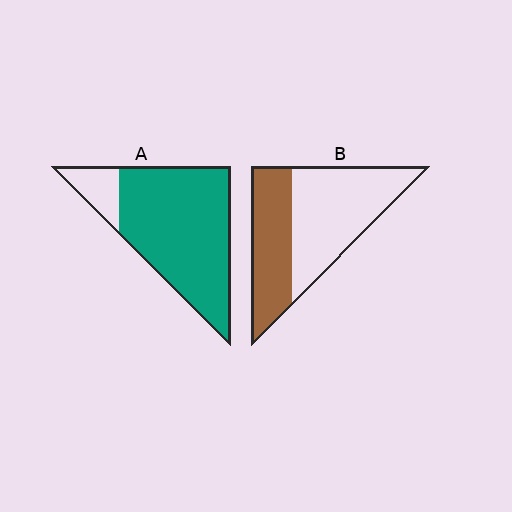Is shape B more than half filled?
No.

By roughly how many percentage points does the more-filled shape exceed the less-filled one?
By roughly 45 percentage points (A over B).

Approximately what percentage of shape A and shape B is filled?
A is approximately 85% and B is approximately 40%.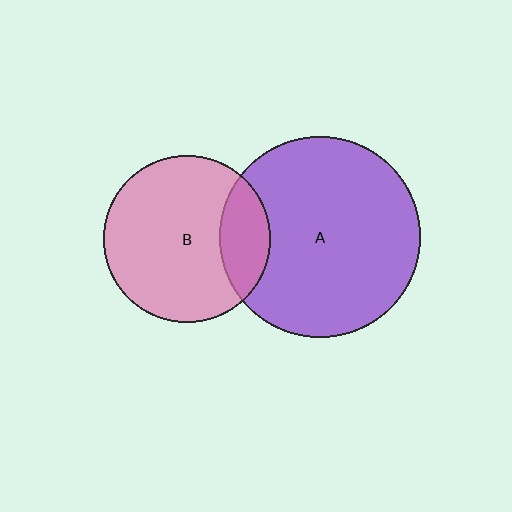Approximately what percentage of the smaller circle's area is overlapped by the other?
Approximately 20%.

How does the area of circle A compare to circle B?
Approximately 1.5 times.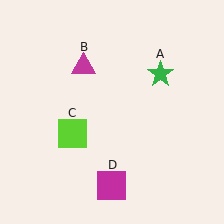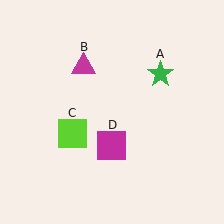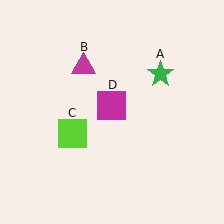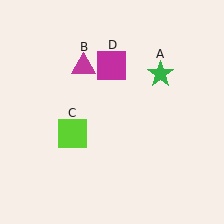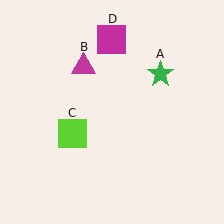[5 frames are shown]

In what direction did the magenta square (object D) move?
The magenta square (object D) moved up.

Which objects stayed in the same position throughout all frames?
Green star (object A) and magenta triangle (object B) and lime square (object C) remained stationary.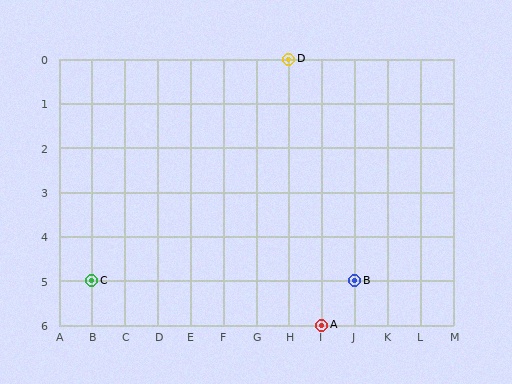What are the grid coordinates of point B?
Point B is at grid coordinates (J, 5).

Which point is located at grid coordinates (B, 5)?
Point C is at (B, 5).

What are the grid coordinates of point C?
Point C is at grid coordinates (B, 5).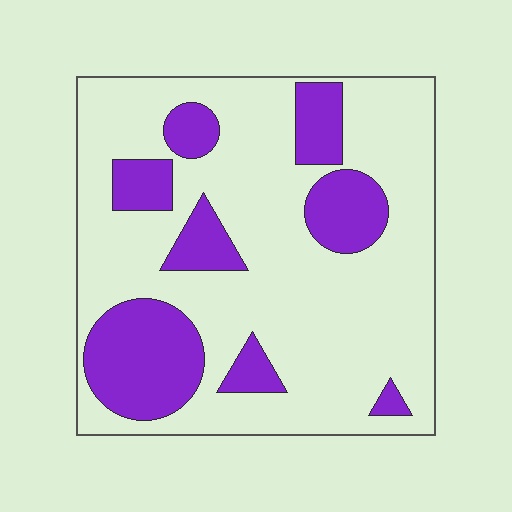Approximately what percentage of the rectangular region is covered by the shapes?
Approximately 25%.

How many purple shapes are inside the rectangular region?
8.